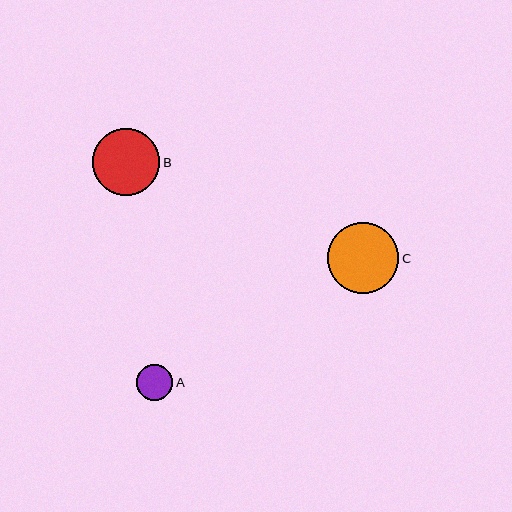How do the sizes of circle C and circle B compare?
Circle C and circle B are approximately the same size.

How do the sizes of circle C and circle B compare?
Circle C and circle B are approximately the same size.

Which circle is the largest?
Circle C is the largest with a size of approximately 71 pixels.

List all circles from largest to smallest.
From largest to smallest: C, B, A.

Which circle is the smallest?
Circle A is the smallest with a size of approximately 36 pixels.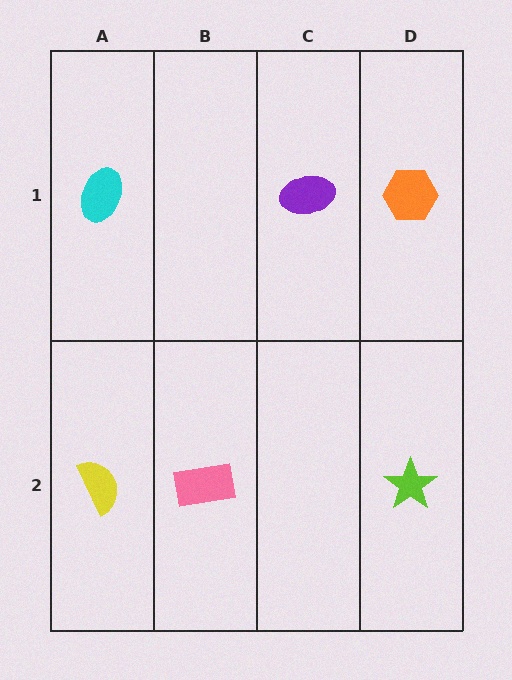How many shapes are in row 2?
3 shapes.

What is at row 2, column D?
A lime star.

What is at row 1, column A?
A cyan ellipse.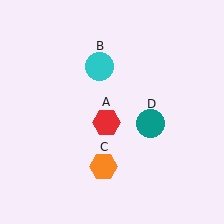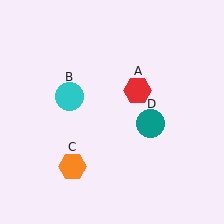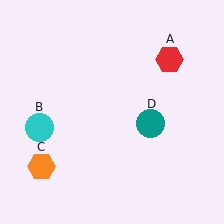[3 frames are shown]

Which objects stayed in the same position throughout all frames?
Teal circle (object D) remained stationary.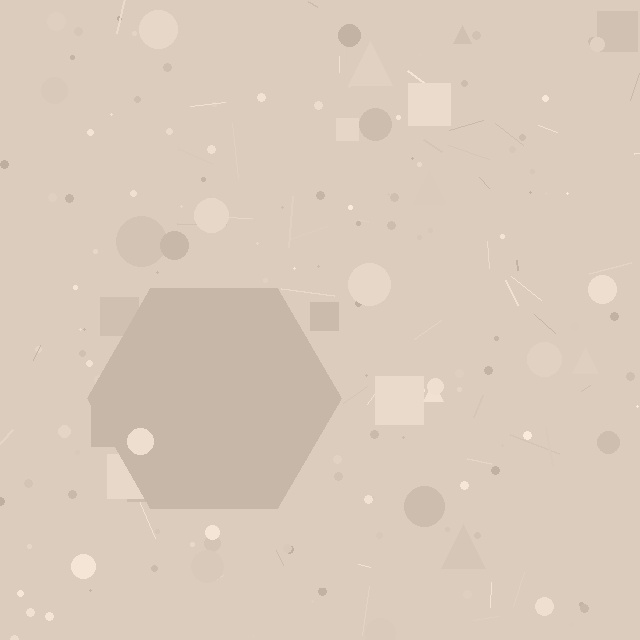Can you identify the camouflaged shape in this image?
The camouflaged shape is a hexagon.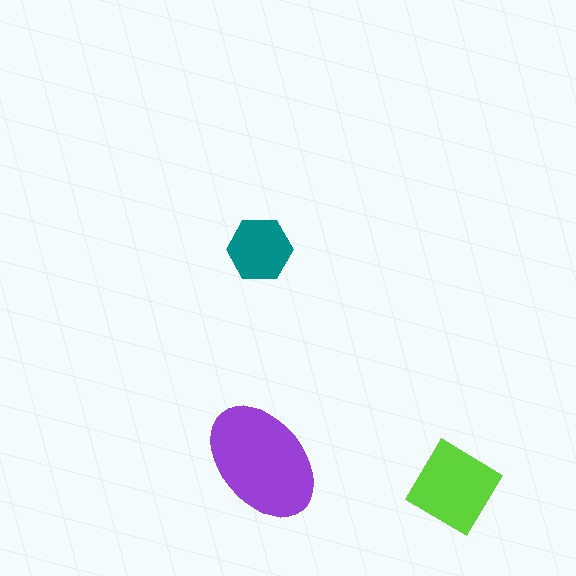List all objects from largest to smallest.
The purple ellipse, the lime diamond, the teal hexagon.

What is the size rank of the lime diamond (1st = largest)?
2nd.